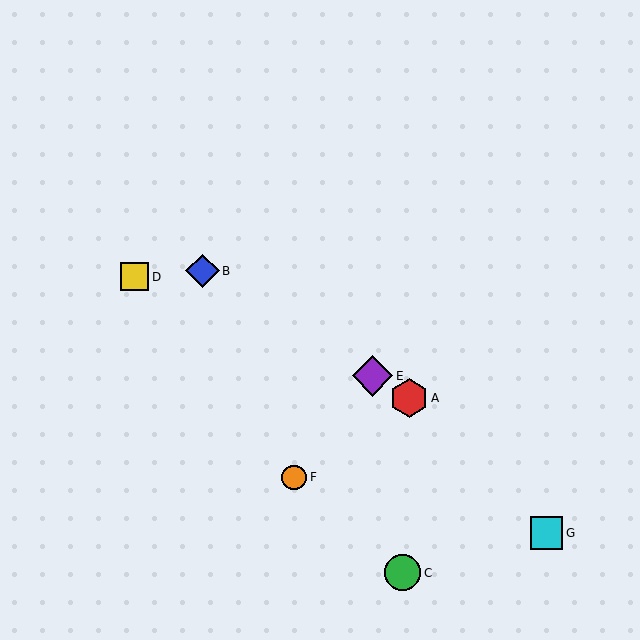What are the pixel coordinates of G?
Object G is at (547, 533).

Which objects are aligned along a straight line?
Objects A, B, E are aligned along a straight line.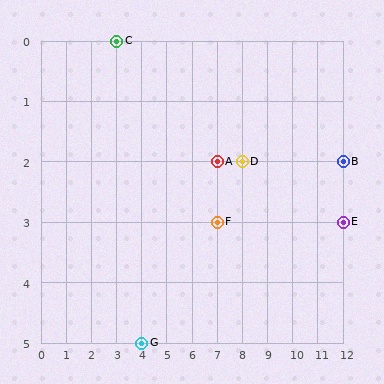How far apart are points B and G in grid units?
Points B and G are 8 columns and 3 rows apart (about 8.5 grid units diagonally).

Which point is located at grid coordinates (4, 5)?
Point G is at (4, 5).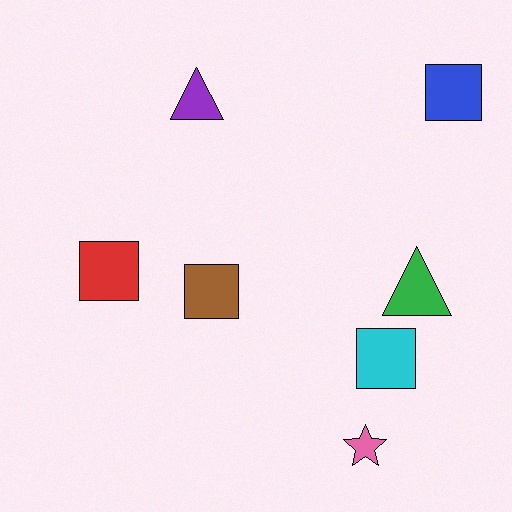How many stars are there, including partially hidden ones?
There is 1 star.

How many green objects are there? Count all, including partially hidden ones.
There is 1 green object.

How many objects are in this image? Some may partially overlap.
There are 7 objects.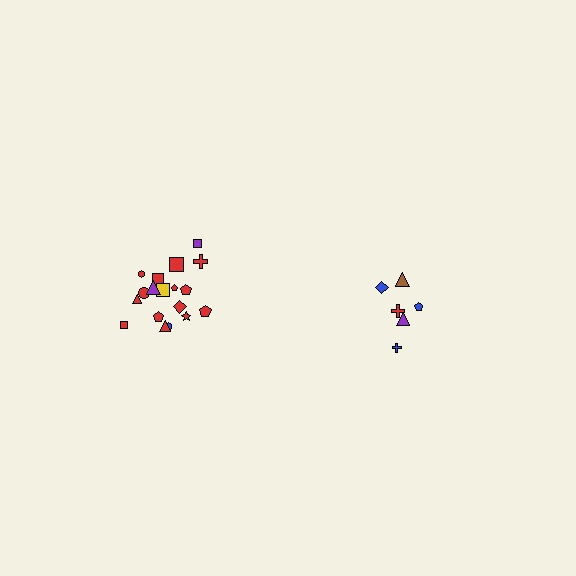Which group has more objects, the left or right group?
The left group.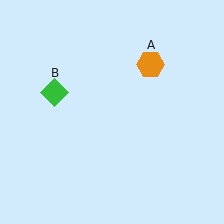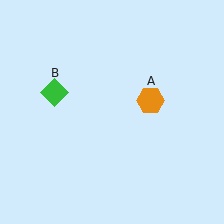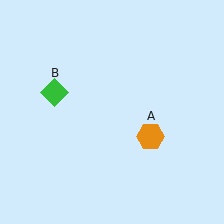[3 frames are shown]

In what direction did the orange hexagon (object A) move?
The orange hexagon (object A) moved down.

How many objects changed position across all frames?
1 object changed position: orange hexagon (object A).